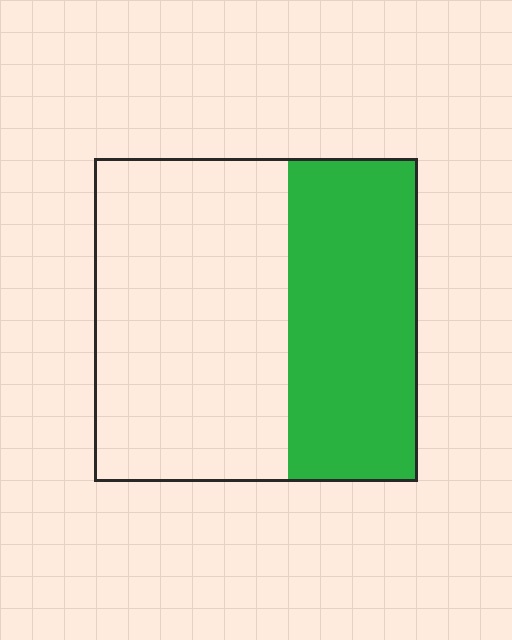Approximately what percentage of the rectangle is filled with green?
Approximately 40%.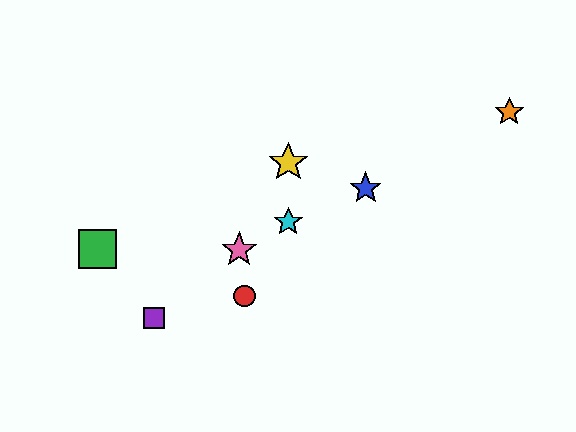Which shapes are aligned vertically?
The yellow star, the cyan star are aligned vertically.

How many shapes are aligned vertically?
2 shapes (the yellow star, the cyan star) are aligned vertically.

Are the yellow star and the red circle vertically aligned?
No, the yellow star is at x≈288 and the red circle is at x≈245.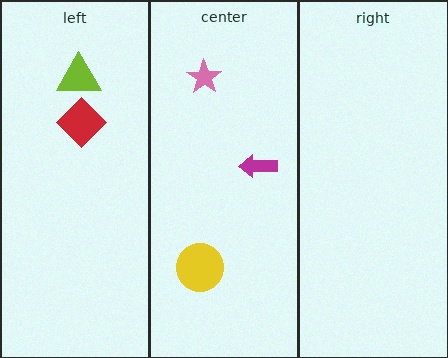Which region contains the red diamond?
The left region.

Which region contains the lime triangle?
The left region.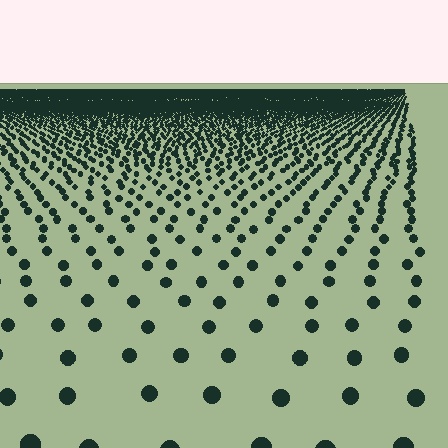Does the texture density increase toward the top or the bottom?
Density increases toward the top.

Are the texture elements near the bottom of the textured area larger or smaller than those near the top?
Larger. Near the bottom, elements are closer to the viewer and appear at a bigger on-screen size.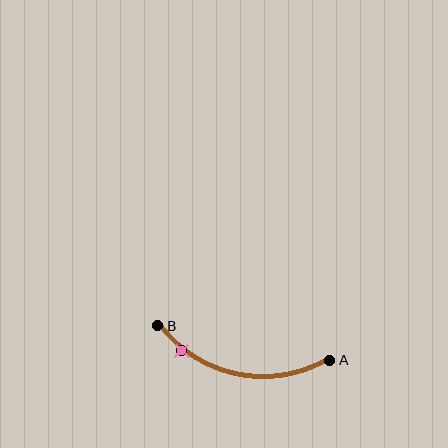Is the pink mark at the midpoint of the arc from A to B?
No. The pink mark lies on the arc but is closer to endpoint B. The arc midpoint would be at the point on the curve equidistant along the arc from both A and B.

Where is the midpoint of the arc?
The arc midpoint is the point on the curve farthest from the straight line joining A and B. It sits below that line.